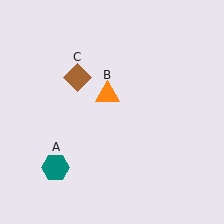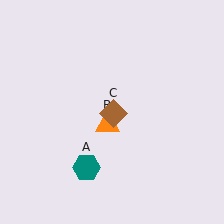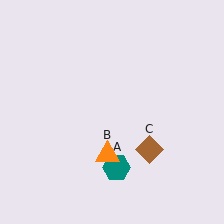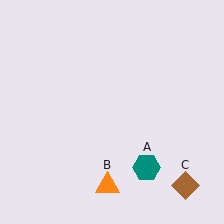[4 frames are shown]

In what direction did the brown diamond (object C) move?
The brown diamond (object C) moved down and to the right.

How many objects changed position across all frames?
3 objects changed position: teal hexagon (object A), orange triangle (object B), brown diamond (object C).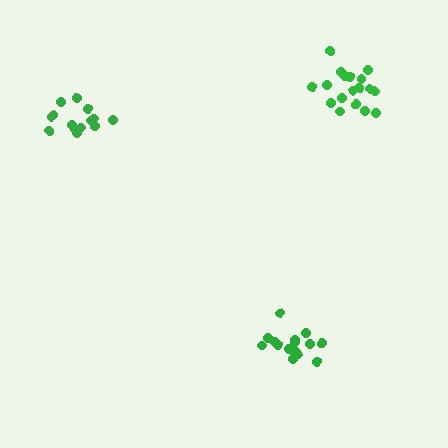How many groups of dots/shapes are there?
There are 3 groups.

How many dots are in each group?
Group 1: 14 dots, Group 2: 18 dots, Group 3: 17 dots (49 total).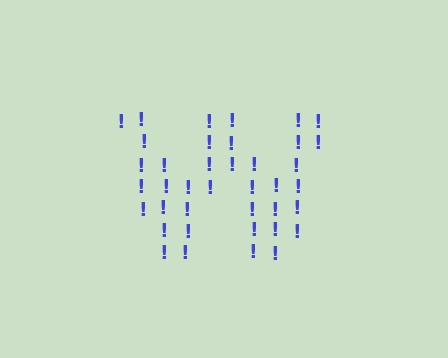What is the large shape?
The large shape is the letter W.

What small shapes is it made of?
It is made of small exclamation marks.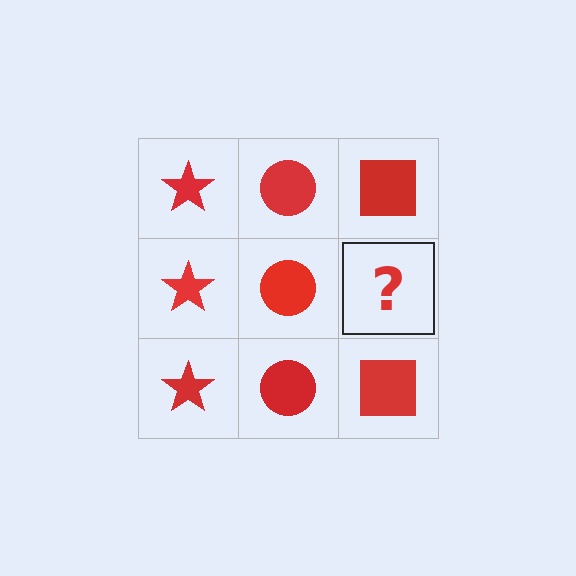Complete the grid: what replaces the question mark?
The question mark should be replaced with a red square.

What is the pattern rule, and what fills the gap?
The rule is that each column has a consistent shape. The gap should be filled with a red square.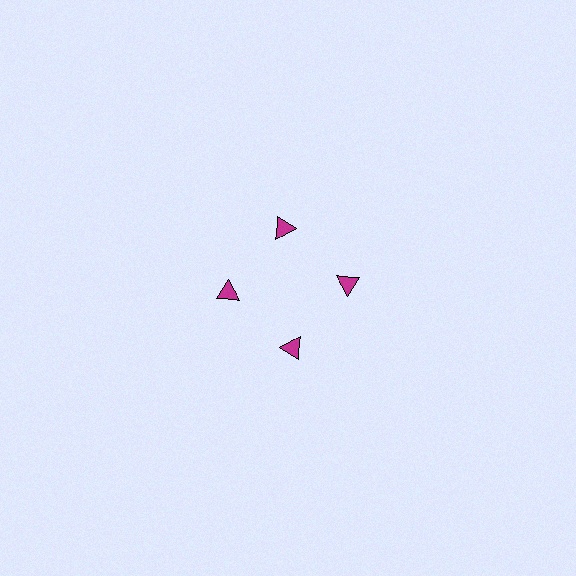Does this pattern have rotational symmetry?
Yes, this pattern has 4-fold rotational symmetry. It looks the same after rotating 90 degrees around the center.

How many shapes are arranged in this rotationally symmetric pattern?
There are 4 shapes, arranged in 4 groups of 1.